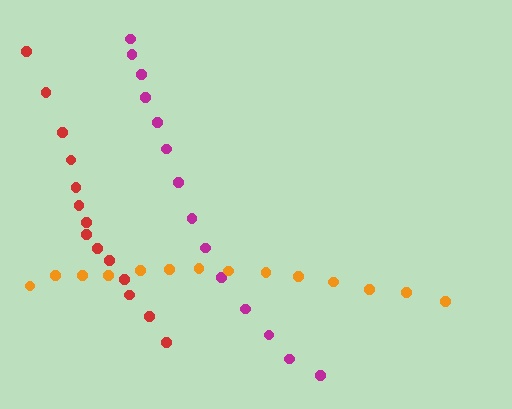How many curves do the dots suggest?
There are 3 distinct paths.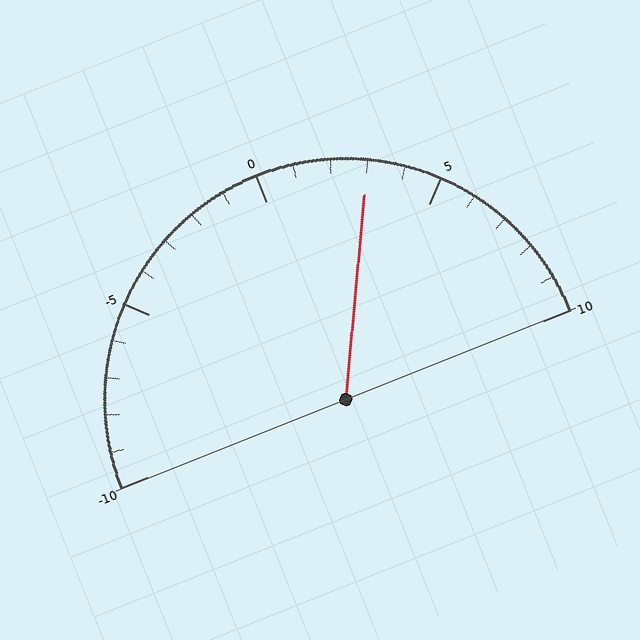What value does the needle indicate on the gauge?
The needle indicates approximately 3.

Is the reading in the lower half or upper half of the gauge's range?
The reading is in the upper half of the range (-10 to 10).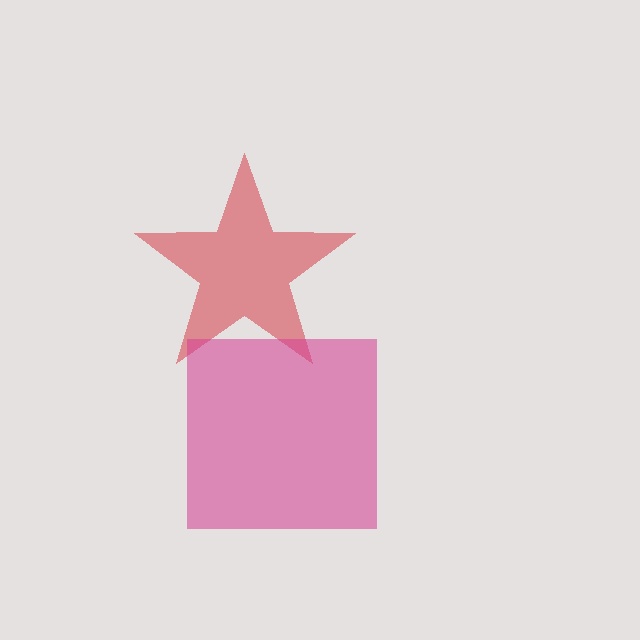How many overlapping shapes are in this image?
There are 2 overlapping shapes in the image.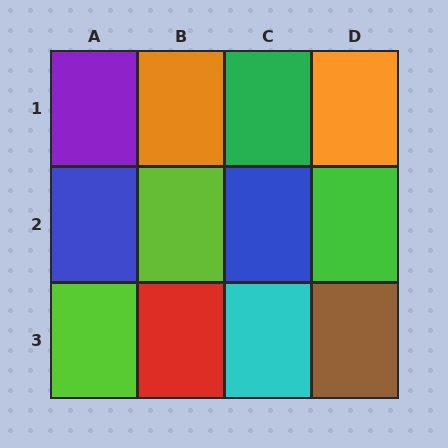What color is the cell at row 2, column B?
Lime.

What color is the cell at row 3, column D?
Brown.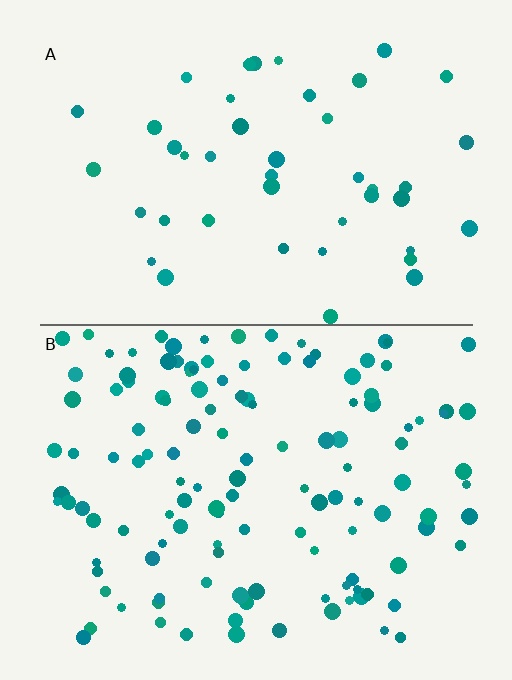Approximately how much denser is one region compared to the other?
Approximately 2.9× — region B over region A.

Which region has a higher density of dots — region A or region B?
B (the bottom).